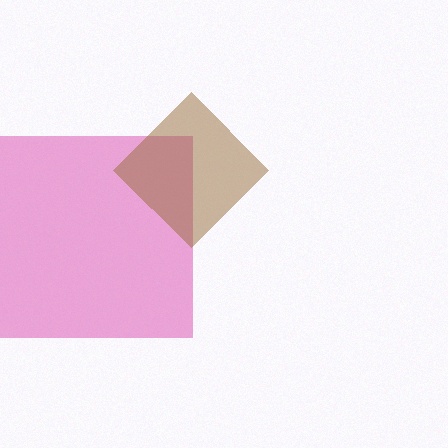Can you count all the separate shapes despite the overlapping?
Yes, there are 2 separate shapes.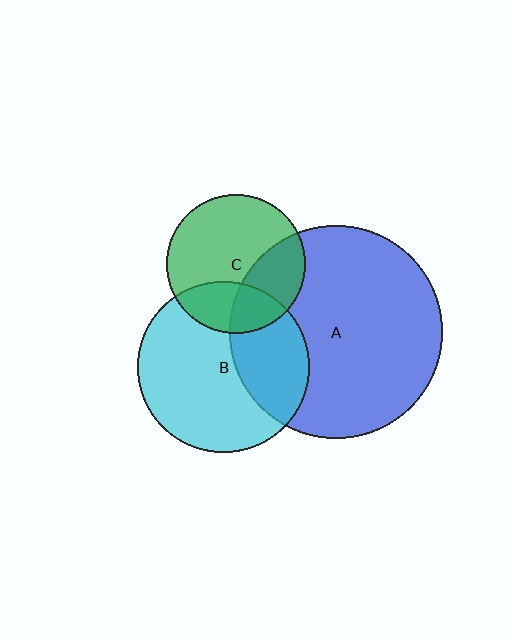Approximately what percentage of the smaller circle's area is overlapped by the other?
Approximately 25%.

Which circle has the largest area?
Circle A (blue).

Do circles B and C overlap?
Yes.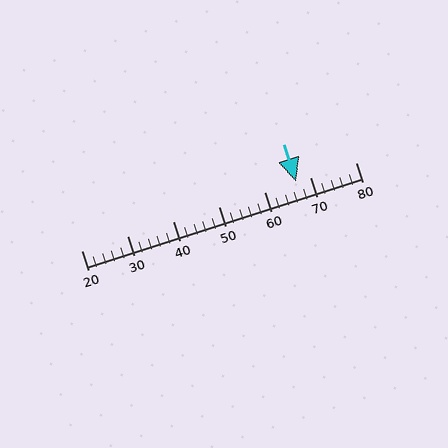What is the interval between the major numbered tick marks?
The major tick marks are spaced 10 units apart.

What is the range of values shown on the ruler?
The ruler shows values from 20 to 80.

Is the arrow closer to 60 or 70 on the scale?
The arrow is closer to 70.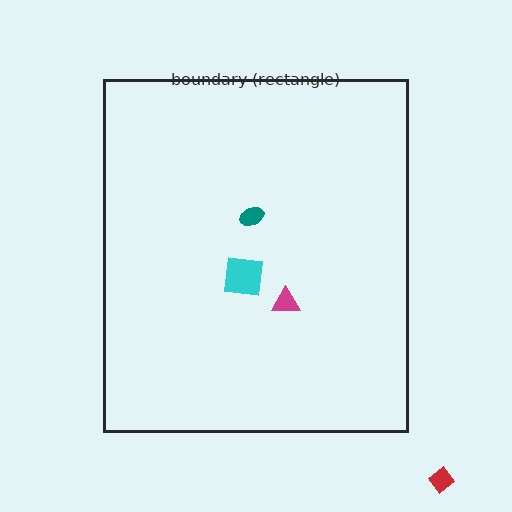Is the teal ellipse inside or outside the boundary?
Inside.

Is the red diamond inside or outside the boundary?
Outside.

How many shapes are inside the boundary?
3 inside, 1 outside.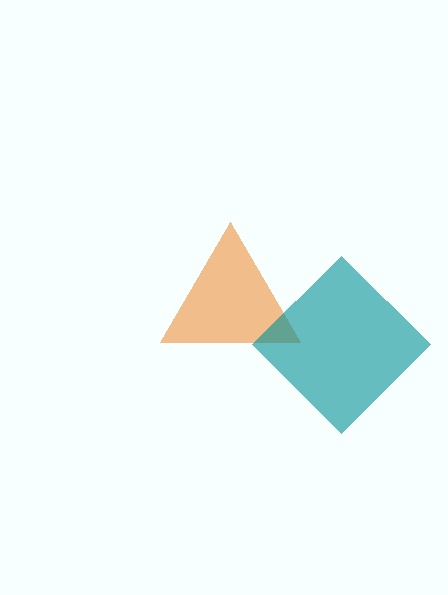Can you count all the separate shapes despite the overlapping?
Yes, there are 2 separate shapes.